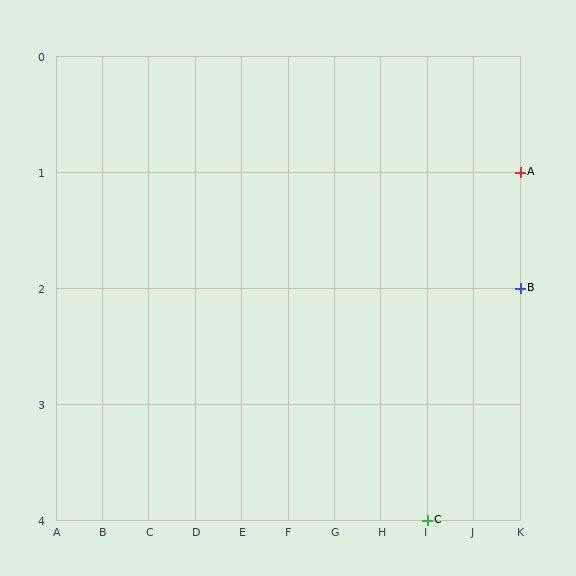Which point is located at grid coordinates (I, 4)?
Point C is at (I, 4).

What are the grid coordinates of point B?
Point B is at grid coordinates (K, 2).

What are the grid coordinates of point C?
Point C is at grid coordinates (I, 4).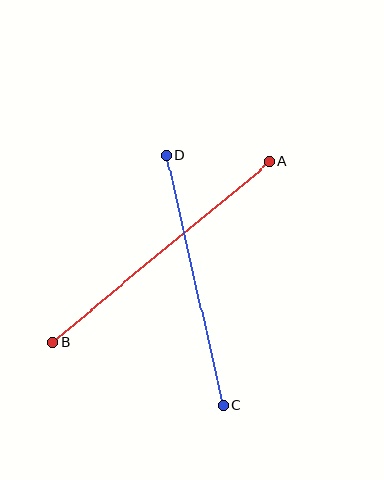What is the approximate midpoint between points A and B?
The midpoint is at approximately (161, 252) pixels.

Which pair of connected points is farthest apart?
Points A and B are farthest apart.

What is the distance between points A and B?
The distance is approximately 283 pixels.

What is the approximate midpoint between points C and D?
The midpoint is at approximately (195, 280) pixels.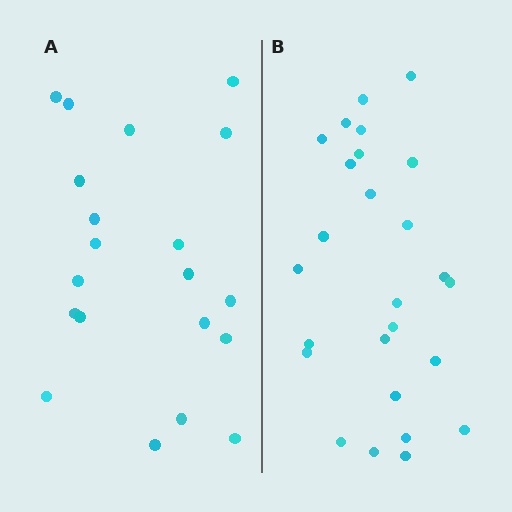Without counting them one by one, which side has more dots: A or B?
Region B (the right region) has more dots.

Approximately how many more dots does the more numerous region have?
Region B has about 6 more dots than region A.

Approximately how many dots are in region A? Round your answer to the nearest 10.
About 20 dots.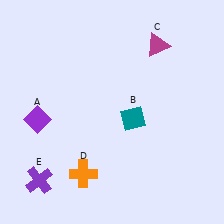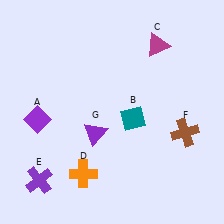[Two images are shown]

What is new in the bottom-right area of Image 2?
A brown cross (F) was added in the bottom-right area of Image 2.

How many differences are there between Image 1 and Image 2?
There are 2 differences between the two images.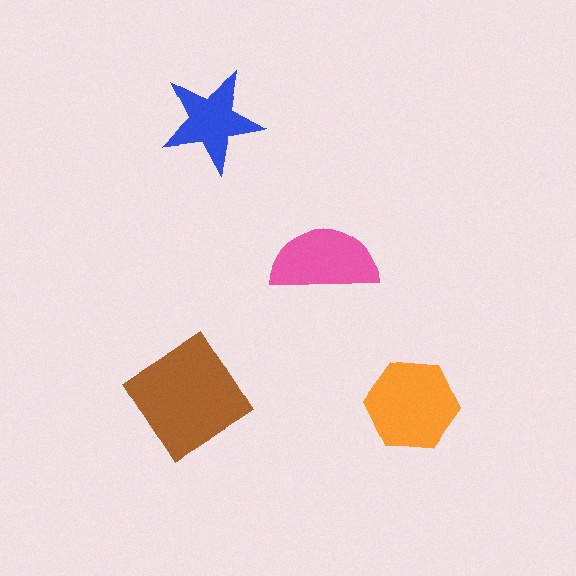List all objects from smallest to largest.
The blue star, the pink semicircle, the orange hexagon, the brown diamond.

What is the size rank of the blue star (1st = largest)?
4th.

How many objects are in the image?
There are 4 objects in the image.